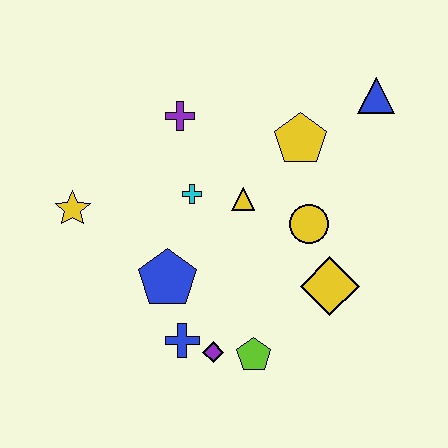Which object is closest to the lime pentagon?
The purple diamond is closest to the lime pentagon.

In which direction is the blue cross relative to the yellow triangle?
The blue cross is below the yellow triangle.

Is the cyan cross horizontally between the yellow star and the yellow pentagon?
Yes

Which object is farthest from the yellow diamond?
The yellow star is farthest from the yellow diamond.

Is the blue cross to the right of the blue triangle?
No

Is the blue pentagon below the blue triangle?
Yes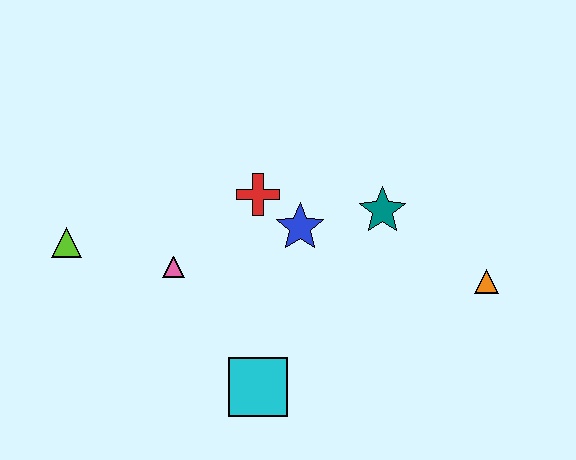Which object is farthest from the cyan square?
The orange triangle is farthest from the cyan square.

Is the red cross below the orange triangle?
No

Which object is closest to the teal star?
The blue star is closest to the teal star.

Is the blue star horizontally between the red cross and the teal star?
Yes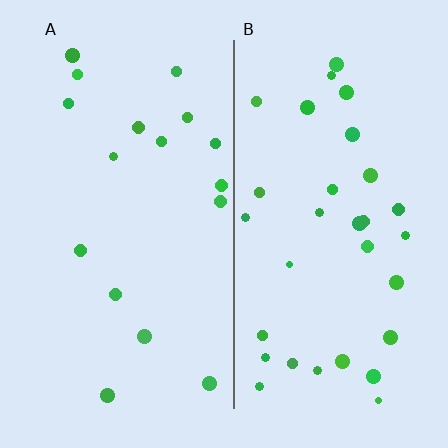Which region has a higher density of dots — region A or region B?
B (the right).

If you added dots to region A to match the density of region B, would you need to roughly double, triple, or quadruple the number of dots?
Approximately double.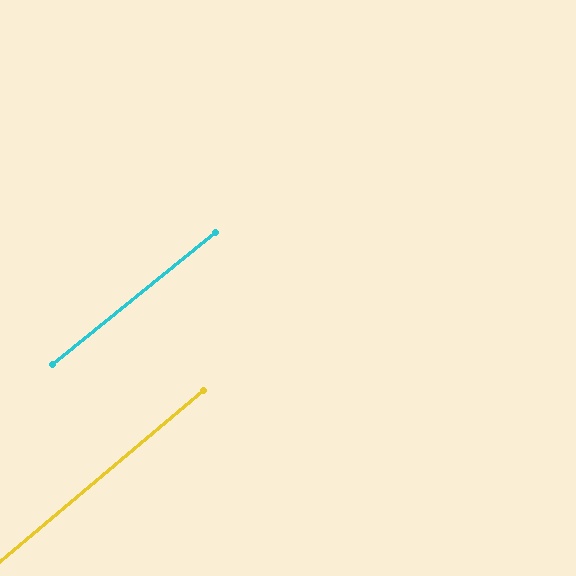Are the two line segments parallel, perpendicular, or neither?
Parallel — their directions differ by only 0.9°.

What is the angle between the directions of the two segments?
Approximately 1 degree.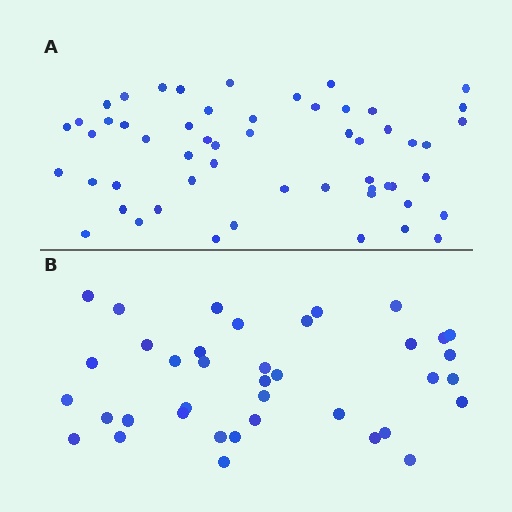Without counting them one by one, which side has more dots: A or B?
Region A (the top region) has more dots.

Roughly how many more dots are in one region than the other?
Region A has approximately 15 more dots than region B.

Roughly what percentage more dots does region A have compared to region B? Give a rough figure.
About 45% more.